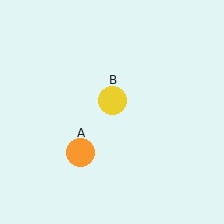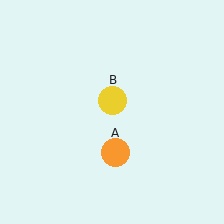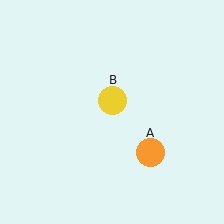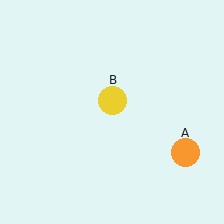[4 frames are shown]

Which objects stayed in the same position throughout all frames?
Yellow circle (object B) remained stationary.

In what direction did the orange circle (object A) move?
The orange circle (object A) moved right.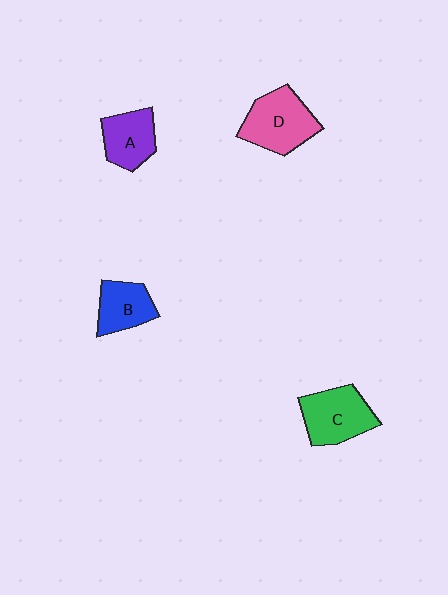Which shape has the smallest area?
Shape B (blue).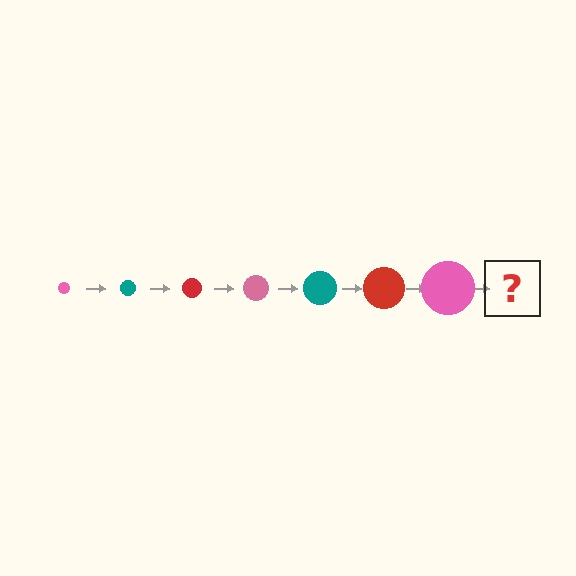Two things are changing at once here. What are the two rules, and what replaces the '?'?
The two rules are that the circle grows larger each step and the color cycles through pink, teal, and red. The '?' should be a teal circle, larger than the previous one.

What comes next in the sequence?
The next element should be a teal circle, larger than the previous one.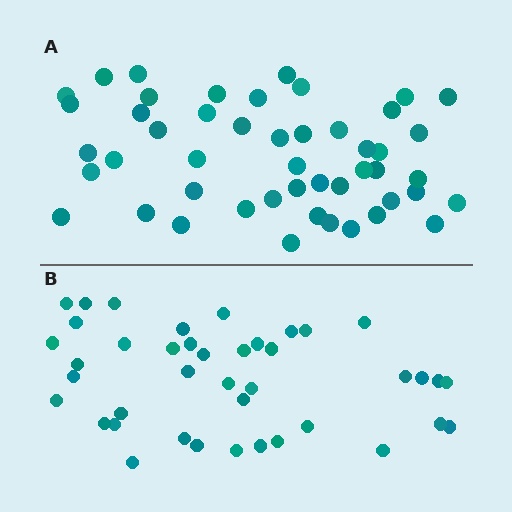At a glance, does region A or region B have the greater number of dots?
Region A (the top region) has more dots.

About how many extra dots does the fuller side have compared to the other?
Region A has roughly 8 or so more dots than region B.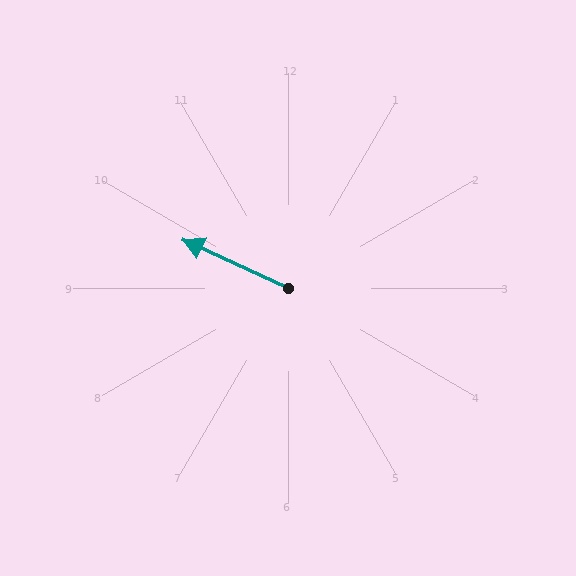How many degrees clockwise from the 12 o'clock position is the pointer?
Approximately 295 degrees.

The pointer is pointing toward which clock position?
Roughly 10 o'clock.